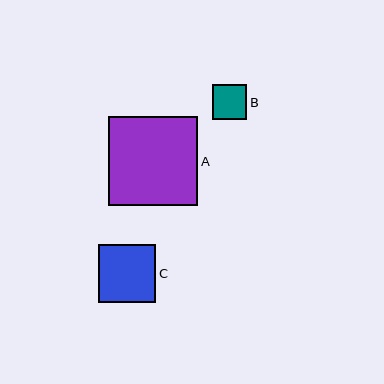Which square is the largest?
Square A is the largest with a size of approximately 89 pixels.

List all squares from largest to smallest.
From largest to smallest: A, C, B.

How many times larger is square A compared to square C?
Square A is approximately 1.6 times the size of square C.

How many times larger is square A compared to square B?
Square A is approximately 2.6 times the size of square B.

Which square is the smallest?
Square B is the smallest with a size of approximately 34 pixels.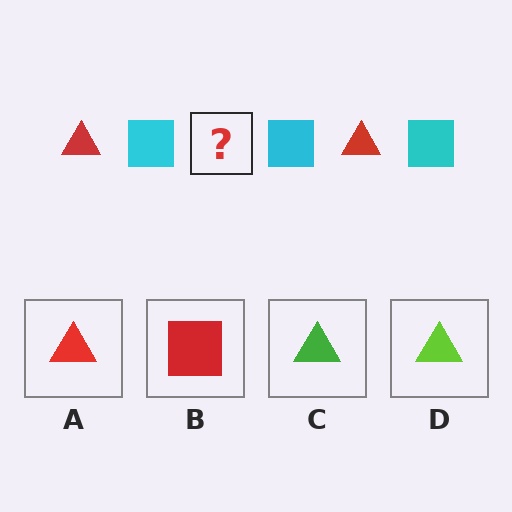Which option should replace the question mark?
Option A.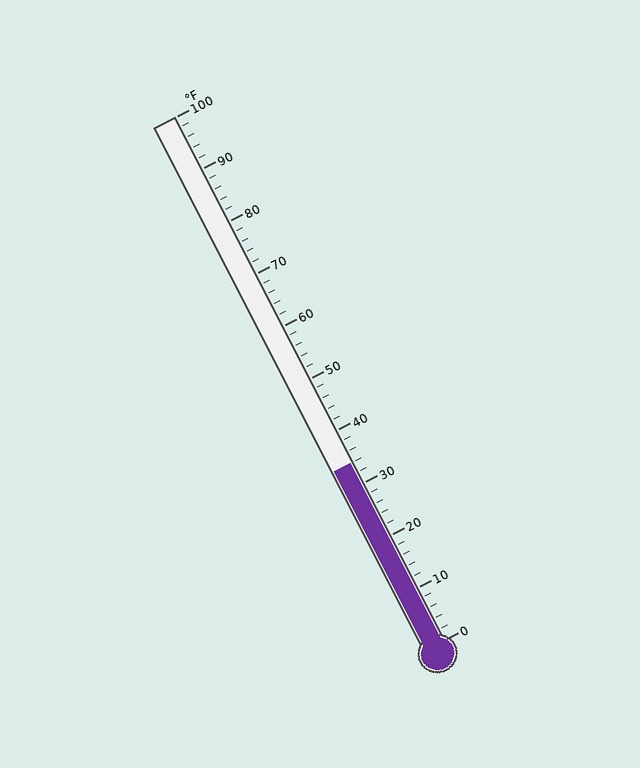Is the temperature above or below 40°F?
The temperature is below 40°F.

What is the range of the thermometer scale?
The thermometer scale ranges from 0°F to 100°F.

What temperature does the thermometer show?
The thermometer shows approximately 34°F.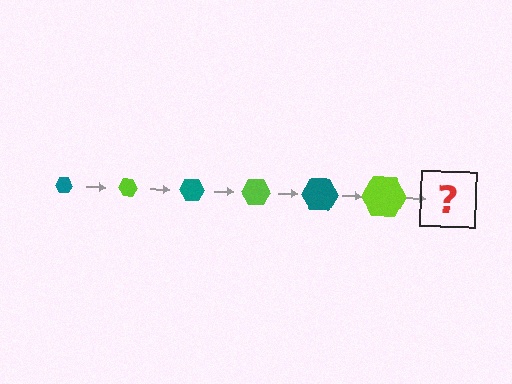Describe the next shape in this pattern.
It should be a teal hexagon, larger than the previous one.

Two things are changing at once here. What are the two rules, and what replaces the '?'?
The two rules are that the hexagon grows larger each step and the color cycles through teal and lime. The '?' should be a teal hexagon, larger than the previous one.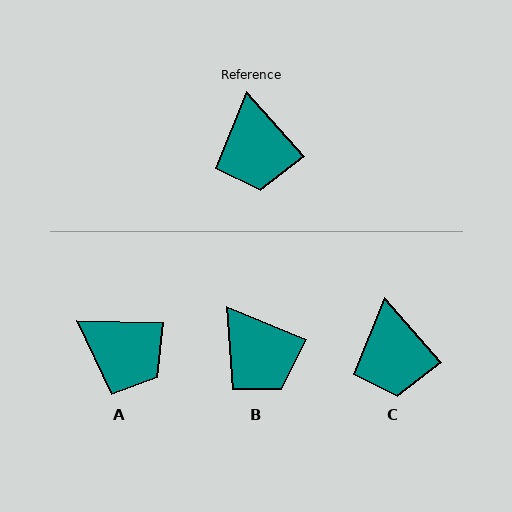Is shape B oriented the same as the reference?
No, it is off by about 26 degrees.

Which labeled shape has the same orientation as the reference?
C.